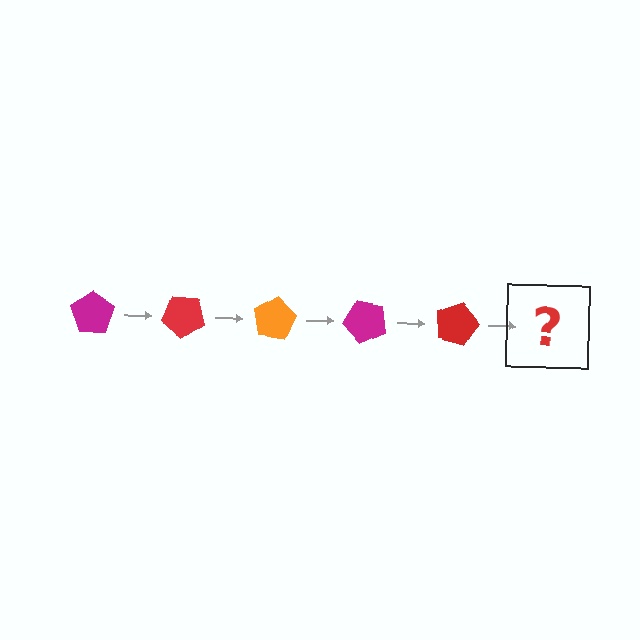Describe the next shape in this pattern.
It should be an orange pentagon, rotated 200 degrees from the start.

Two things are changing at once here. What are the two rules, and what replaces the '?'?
The two rules are that it rotates 40 degrees each step and the color cycles through magenta, red, and orange. The '?' should be an orange pentagon, rotated 200 degrees from the start.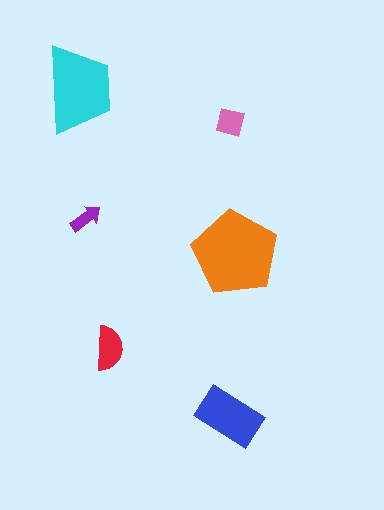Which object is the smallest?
The purple arrow.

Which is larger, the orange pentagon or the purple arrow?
The orange pentagon.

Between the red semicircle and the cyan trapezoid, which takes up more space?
The cyan trapezoid.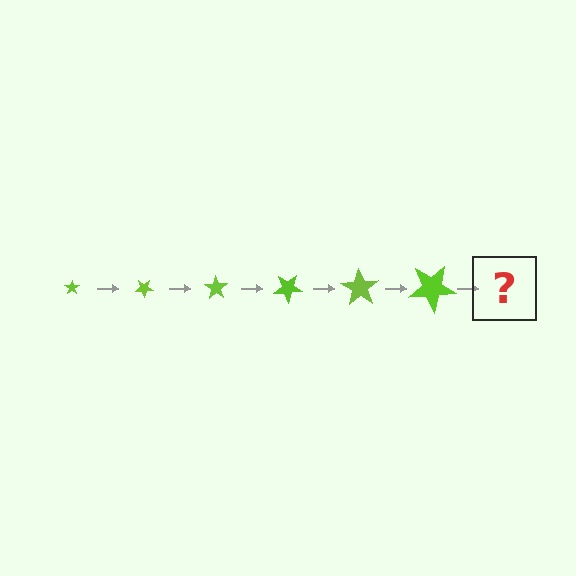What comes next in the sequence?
The next element should be a star, larger than the previous one and rotated 210 degrees from the start.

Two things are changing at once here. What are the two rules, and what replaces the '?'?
The two rules are that the star grows larger each step and it rotates 35 degrees each step. The '?' should be a star, larger than the previous one and rotated 210 degrees from the start.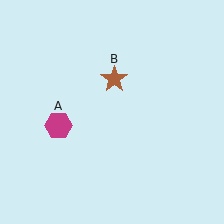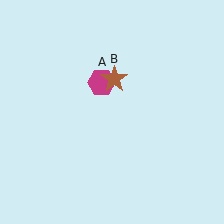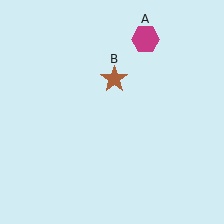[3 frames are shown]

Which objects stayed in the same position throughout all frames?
Brown star (object B) remained stationary.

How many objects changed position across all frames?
1 object changed position: magenta hexagon (object A).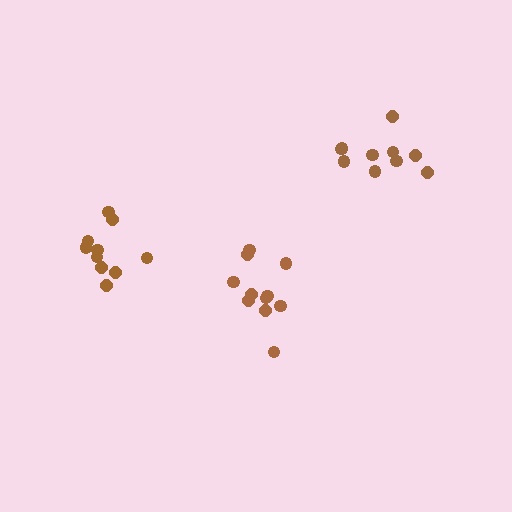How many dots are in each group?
Group 1: 10 dots, Group 2: 11 dots, Group 3: 10 dots (31 total).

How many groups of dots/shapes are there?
There are 3 groups.